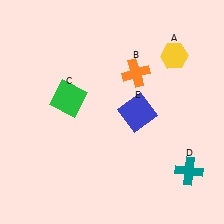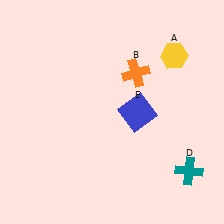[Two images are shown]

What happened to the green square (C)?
The green square (C) was removed in Image 2. It was in the top-left area of Image 1.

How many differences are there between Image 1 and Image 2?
There is 1 difference between the two images.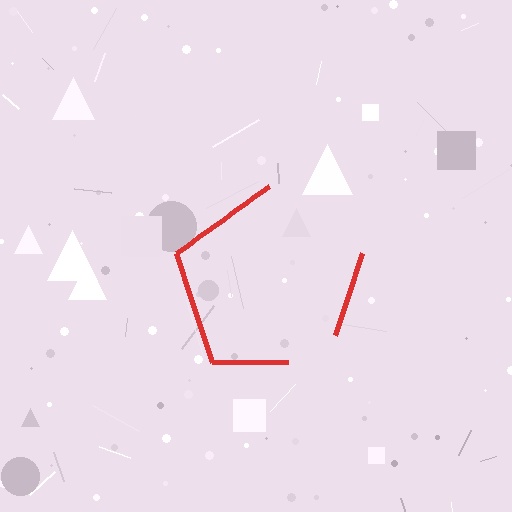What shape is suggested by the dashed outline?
The dashed outline suggests a pentagon.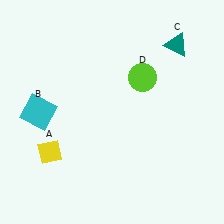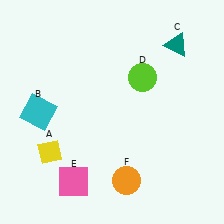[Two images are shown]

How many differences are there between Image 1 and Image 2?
There are 2 differences between the two images.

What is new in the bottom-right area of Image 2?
An orange circle (F) was added in the bottom-right area of Image 2.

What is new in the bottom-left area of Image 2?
A pink square (E) was added in the bottom-left area of Image 2.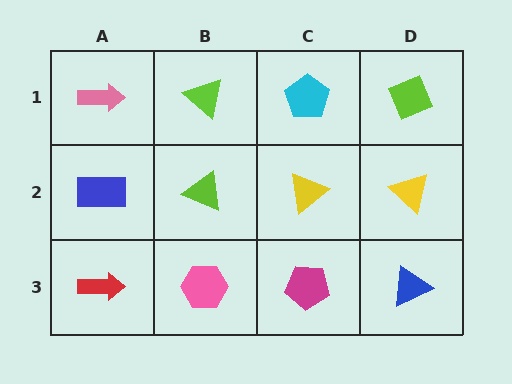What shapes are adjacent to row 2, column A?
A pink arrow (row 1, column A), a red arrow (row 3, column A), a lime triangle (row 2, column B).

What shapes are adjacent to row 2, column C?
A cyan pentagon (row 1, column C), a magenta pentagon (row 3, column C), a lime triangle (row 2, column B), a yellow triangle (row 2, column D).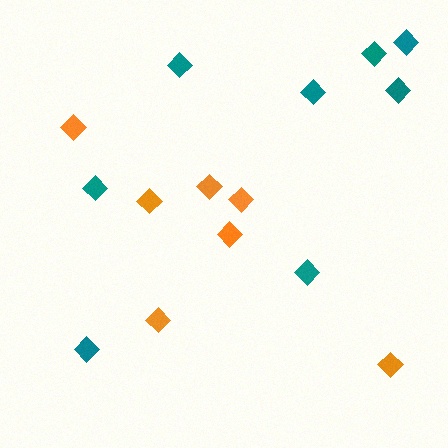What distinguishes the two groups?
There are 2 groups: one group of orange diamonds (7) and one group of teal diamonds (8).